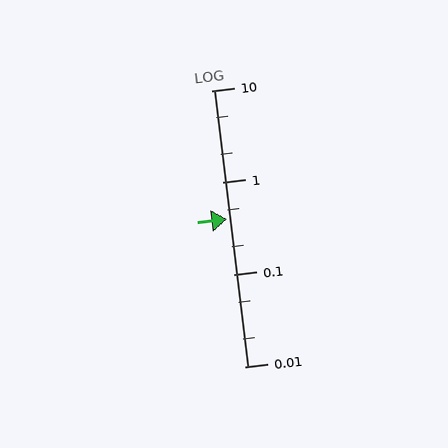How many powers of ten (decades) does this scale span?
The scale spans 3 decades, from 0.01 to 10.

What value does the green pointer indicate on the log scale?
The pointer indicates approximately 0.4.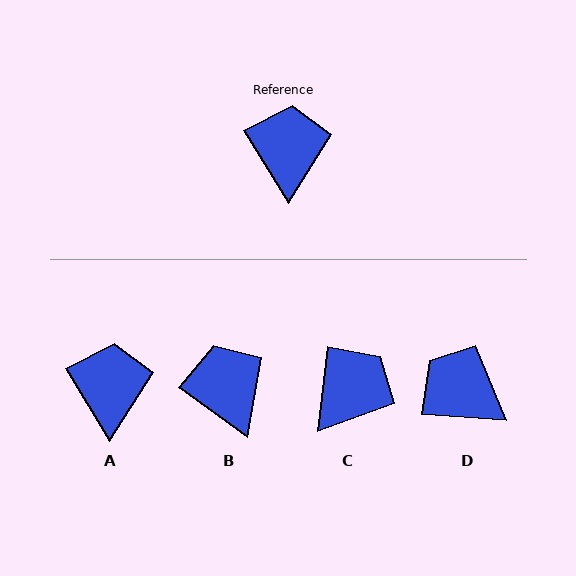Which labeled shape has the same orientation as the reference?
A.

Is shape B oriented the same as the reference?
No, it is off by about 23 degrees.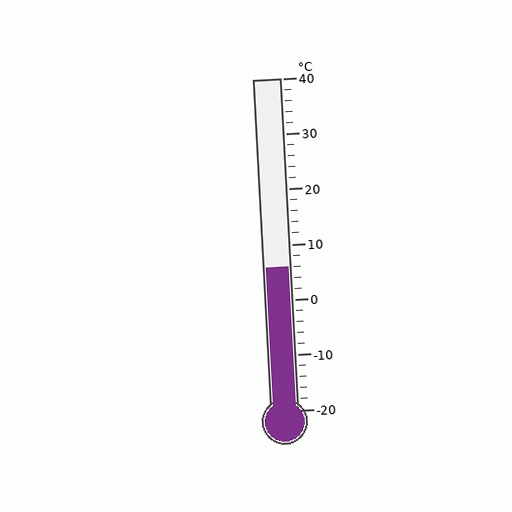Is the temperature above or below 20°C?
The temperature is below 20°C.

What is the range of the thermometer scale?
The thermometer scale ranges from -20°C to 40°C.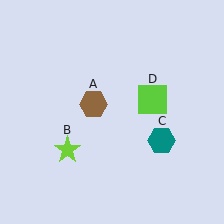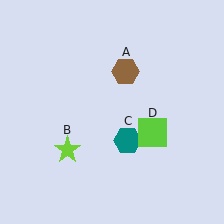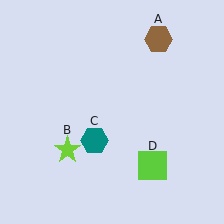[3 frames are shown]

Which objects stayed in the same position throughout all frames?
Lime star (object B) remained stationary.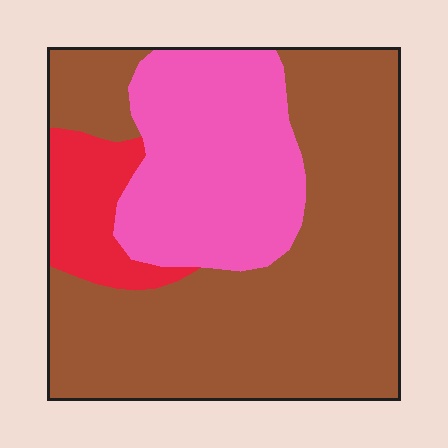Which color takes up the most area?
Brown, at roughly 60%.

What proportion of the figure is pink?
Pink covers 29% of the figure.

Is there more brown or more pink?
Brown.